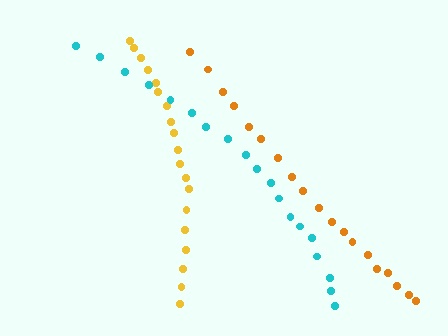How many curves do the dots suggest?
There are 3 distinct paths.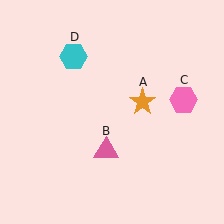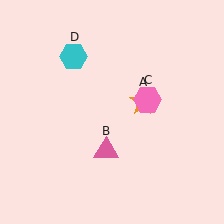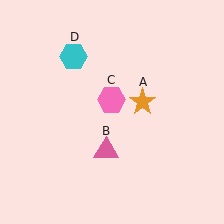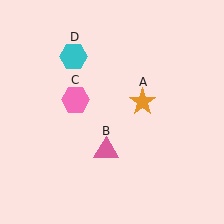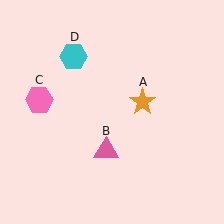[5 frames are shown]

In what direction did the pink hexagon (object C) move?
The pink hexagon (object C) moved left.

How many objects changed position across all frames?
1 object changed position: pink hexagon (object C).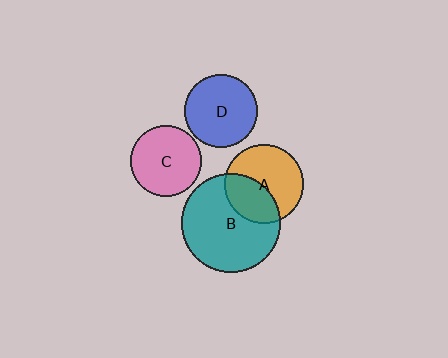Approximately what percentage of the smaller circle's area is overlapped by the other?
Approximately 40%.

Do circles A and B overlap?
Yes.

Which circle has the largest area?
Circle B (teal).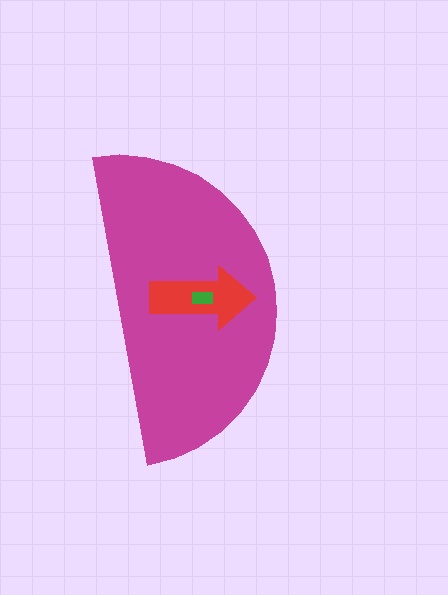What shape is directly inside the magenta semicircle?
The red arrow.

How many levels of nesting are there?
3.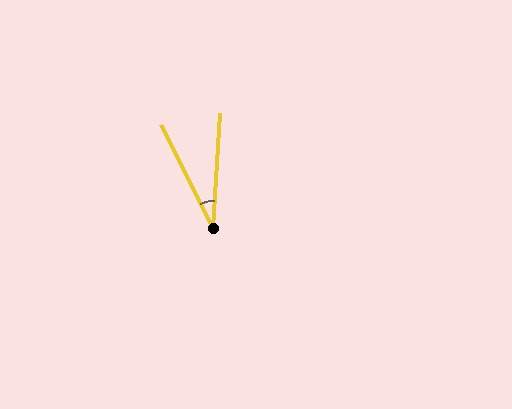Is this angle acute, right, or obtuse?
It is acute.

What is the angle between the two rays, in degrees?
Approximately 30 degrees.